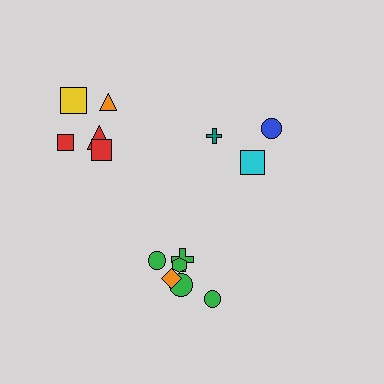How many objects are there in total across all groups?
There are 14 objects.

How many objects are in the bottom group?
There are 6 objects.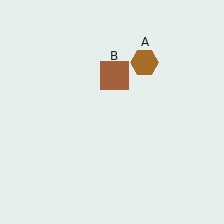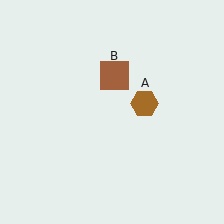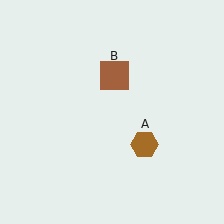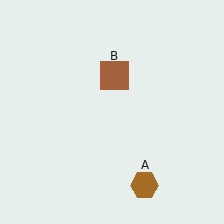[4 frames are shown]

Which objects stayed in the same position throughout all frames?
Brown square (object B) remained stationary.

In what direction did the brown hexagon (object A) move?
The brown hexagon (object A) moved down.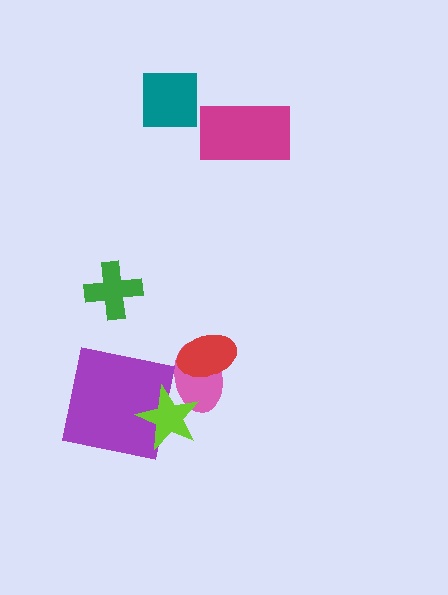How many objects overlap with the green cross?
0 objects overlap with the green cross.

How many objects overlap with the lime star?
2 objects overlap with the lime star.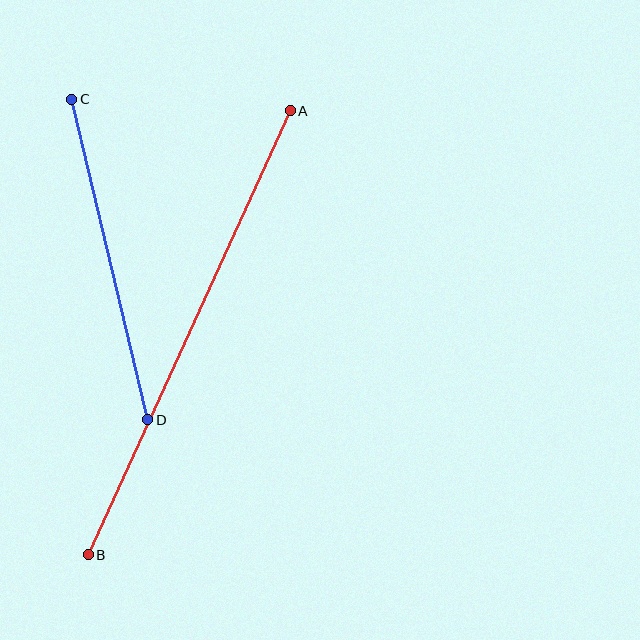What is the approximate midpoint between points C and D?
The midpoint is at approximately (110, 260) pixels.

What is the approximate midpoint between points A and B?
The midpoint is at approximately (189, 333) pixels.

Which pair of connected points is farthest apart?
Points A and B are farthest apart.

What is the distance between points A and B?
The distance is approximately 488 pixels.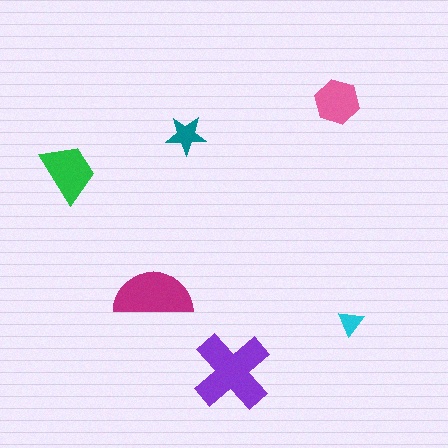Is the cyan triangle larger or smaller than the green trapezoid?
Smaller.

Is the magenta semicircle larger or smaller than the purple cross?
Smaller.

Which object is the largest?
The purple cross.